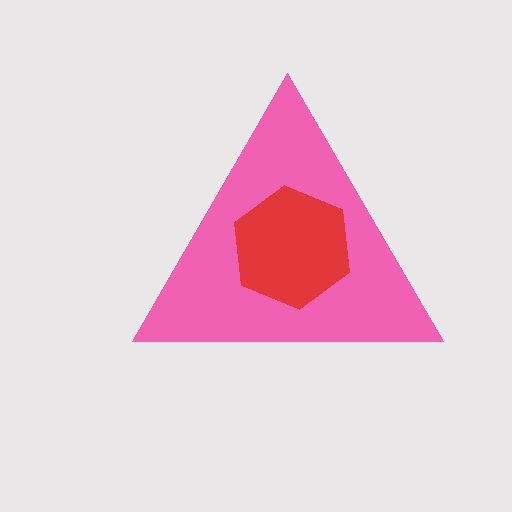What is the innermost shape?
The red hexagon.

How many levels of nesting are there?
2.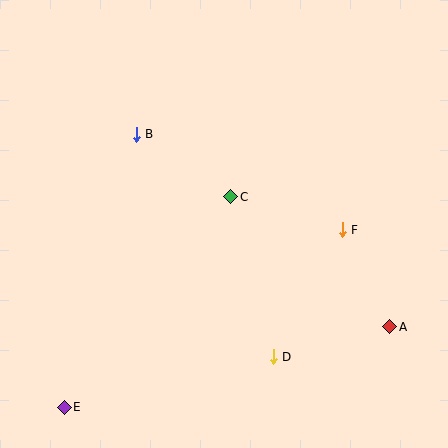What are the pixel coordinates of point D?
Point D is at (273, 357).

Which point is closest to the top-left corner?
Point B is closest to the top-left corner.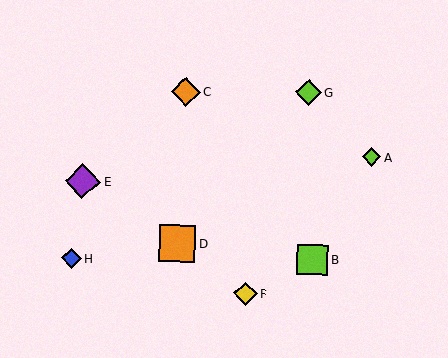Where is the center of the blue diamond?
The center of the blue diamond is at (71, 258).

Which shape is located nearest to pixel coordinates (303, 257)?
The lime square (labeled B) at (312, 260) is nearest to that location.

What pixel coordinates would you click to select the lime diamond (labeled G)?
Click at (309, 92) to select the lime diamond G.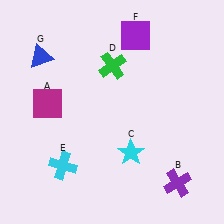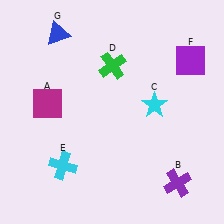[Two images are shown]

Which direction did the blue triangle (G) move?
The blue triangle (G) moved up.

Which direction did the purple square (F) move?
The purple square (F) moved right.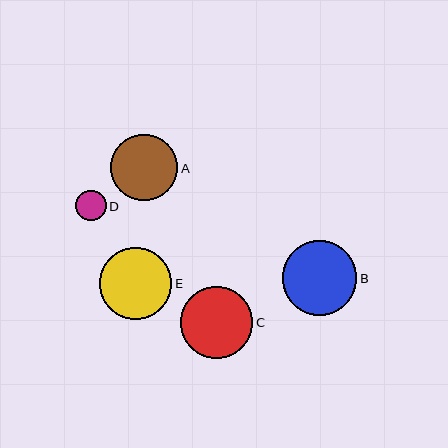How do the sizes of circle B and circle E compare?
Circle B and circle E are approximately the same size.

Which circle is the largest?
Circle B is the largest with a size of approximately 75 pixels.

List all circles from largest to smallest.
From largest to smallest: B, E, C, A, D.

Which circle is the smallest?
Circle D is the smallest with a size of approximately 31 pixels.